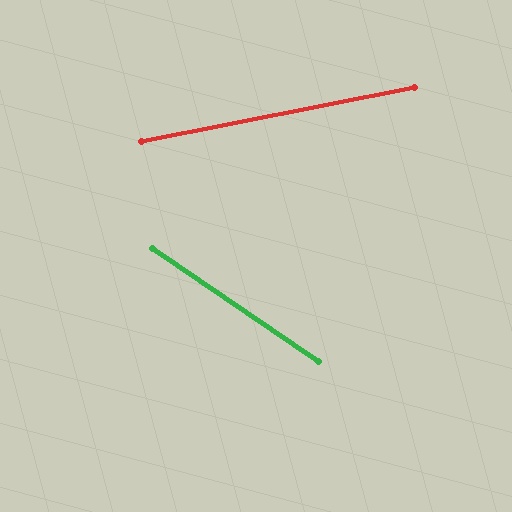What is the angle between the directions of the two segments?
Approximately 45 degrees.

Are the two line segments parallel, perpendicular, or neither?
Neither parallel nor perpendicular — they differ by about 45°.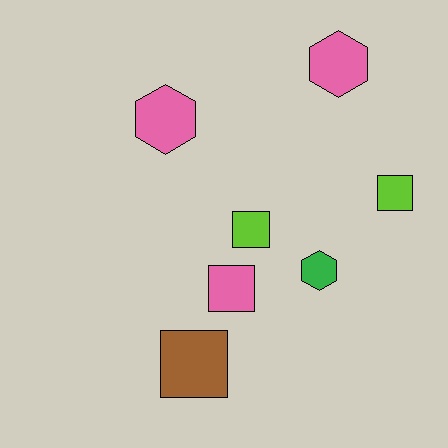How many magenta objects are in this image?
There are no magenta objects.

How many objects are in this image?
There are 7 objects.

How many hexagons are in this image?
There are 3 hexagons.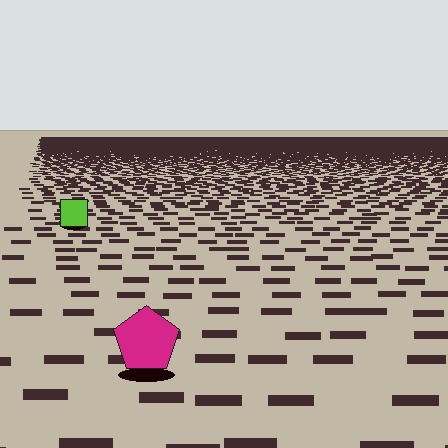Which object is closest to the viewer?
The magenta pentagon is closest. The texture marks near it are larger and more spread out.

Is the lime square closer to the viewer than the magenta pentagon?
No. The magenta pentagon is closer — you can tell from the texture gradient: the ground texture is coarser near it.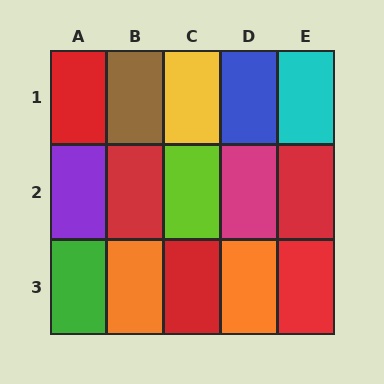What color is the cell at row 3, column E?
Red.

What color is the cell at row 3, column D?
Orange.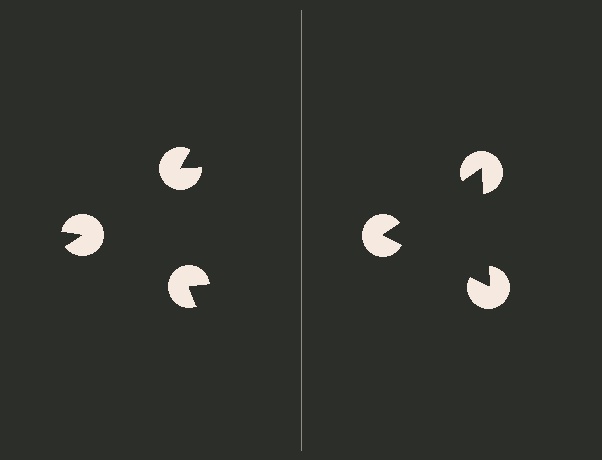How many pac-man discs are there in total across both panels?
6 — 3 on each side.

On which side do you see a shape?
An illusory triangle appears on the right side. On the left side the wedge cuts are rotated, so no coherent shape forms.